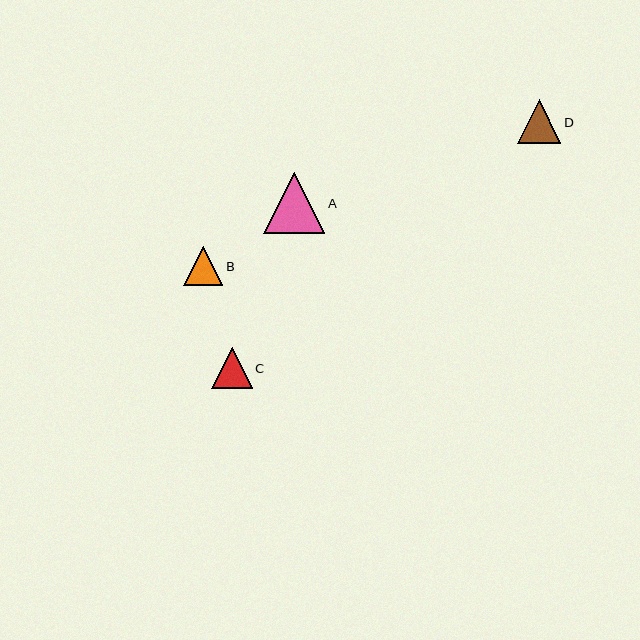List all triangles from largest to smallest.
From largest to smallest: A, D, C, B.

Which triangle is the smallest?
Triangle B is the smallest with a size of approximately 39 pixels.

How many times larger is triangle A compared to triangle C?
Triangle A is approximately 1.5 times the size of triangle C.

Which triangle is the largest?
Triangle A is the largest with a size of approximately 61 pixels.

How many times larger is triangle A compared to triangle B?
Triangle A is approximately 1.6 times the size of triangle B.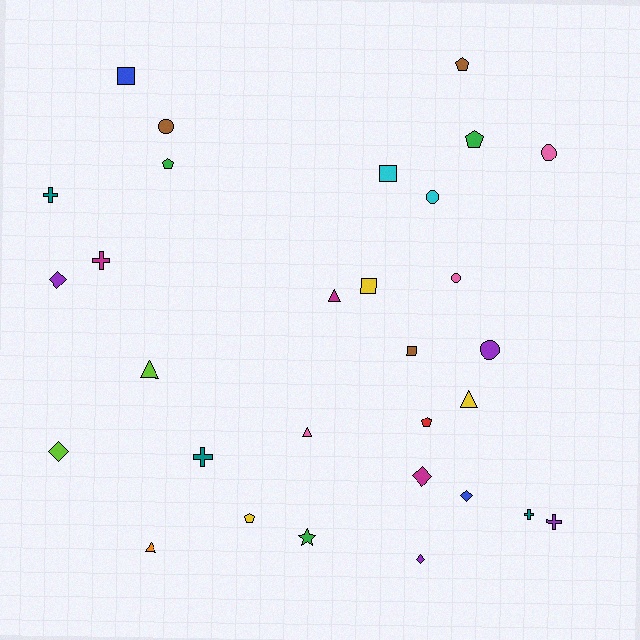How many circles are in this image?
There are 5 circles.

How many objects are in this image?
There are 30 objects.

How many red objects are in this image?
There is 1 red object.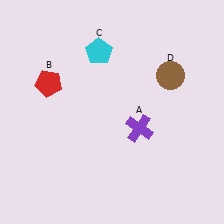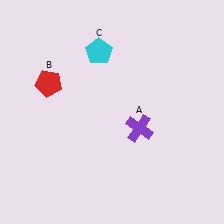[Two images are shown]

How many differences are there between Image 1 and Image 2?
There is 1 difference between the two images.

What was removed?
The brown circle (D) was removed in Image 2.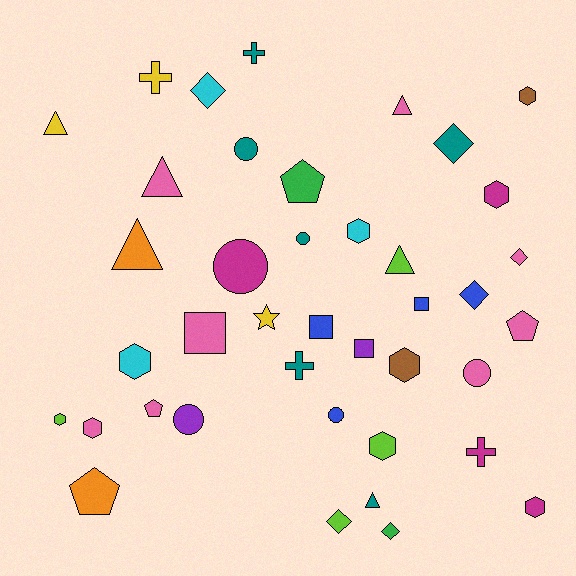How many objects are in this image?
There are 40 objects.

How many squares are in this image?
There are 4 squares.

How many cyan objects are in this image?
There are 3 cyan objects.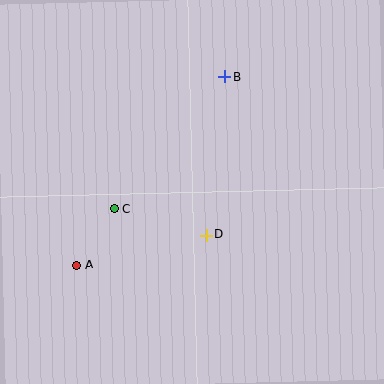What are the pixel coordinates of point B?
Point B is at (225, 77).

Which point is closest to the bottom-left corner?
Point A is closest to the bottom-left corner.